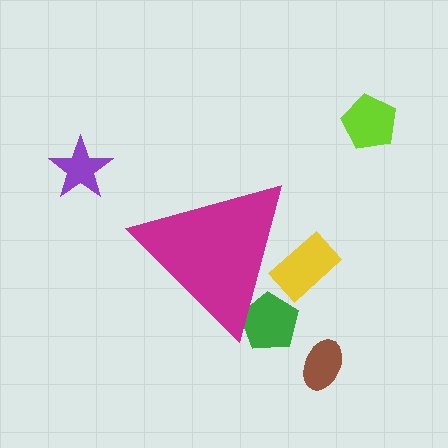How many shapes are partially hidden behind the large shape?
2 shapes are partially hidden.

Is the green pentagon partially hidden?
Yes, the green pentagon is partially hidden behind the magenta triangle.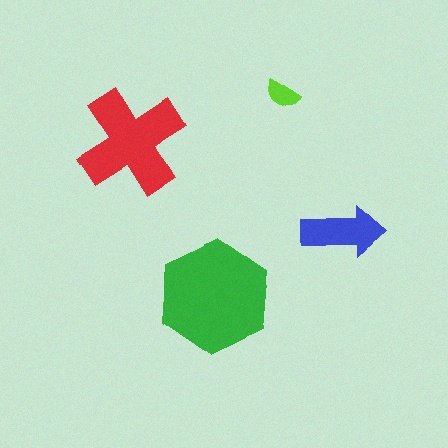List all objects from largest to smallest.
The green hexagon, the red cross, the blue arrow, the lime semicircle.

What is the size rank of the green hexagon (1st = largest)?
1st.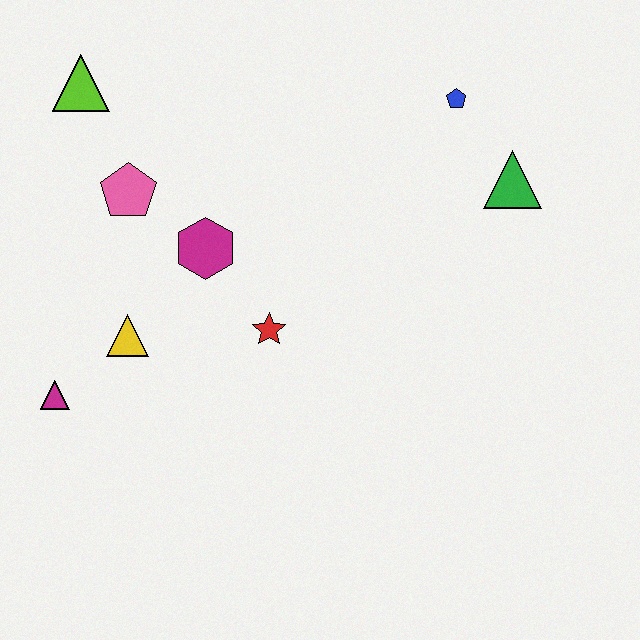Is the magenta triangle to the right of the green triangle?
No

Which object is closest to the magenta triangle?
The yellow triangle is closest to the magenta triangle.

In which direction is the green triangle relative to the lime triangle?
The green triangle is to the right of the lime triangle.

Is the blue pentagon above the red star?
Yes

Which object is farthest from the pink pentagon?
The green triangle is farthest from the pink pentagon.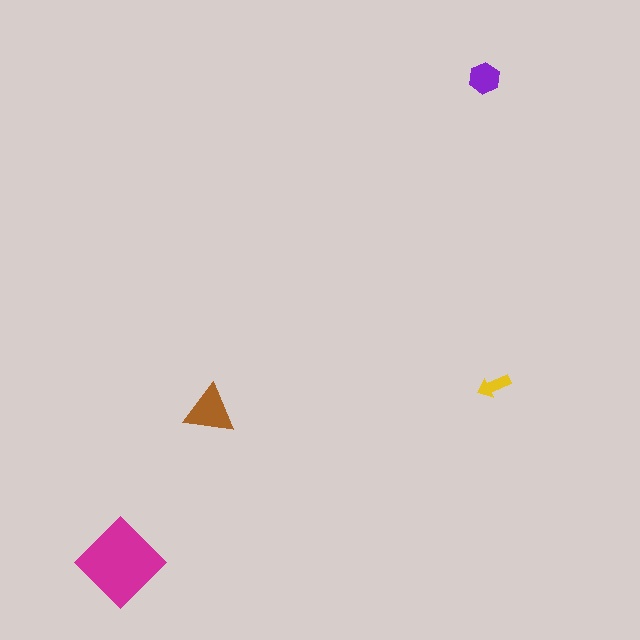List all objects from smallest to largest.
The yellow arrow, the purple hexagon, the brown triangle, the magenta diamond.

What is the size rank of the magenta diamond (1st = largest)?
1st.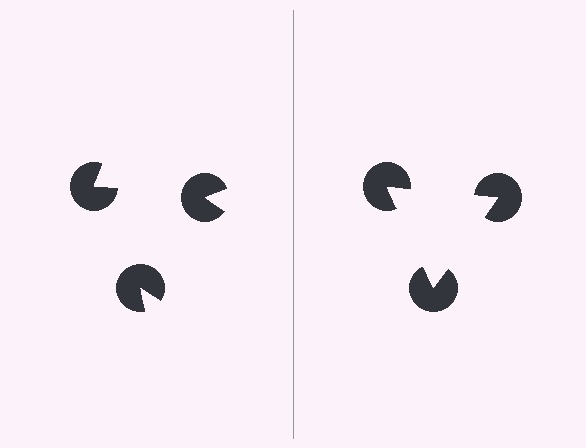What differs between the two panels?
The pac-man discs are positioned identically on both sides; only the wedge orientations differ. On the right they align to a triangle; on the left they are misaligned.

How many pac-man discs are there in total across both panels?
6 — 3 on each side.